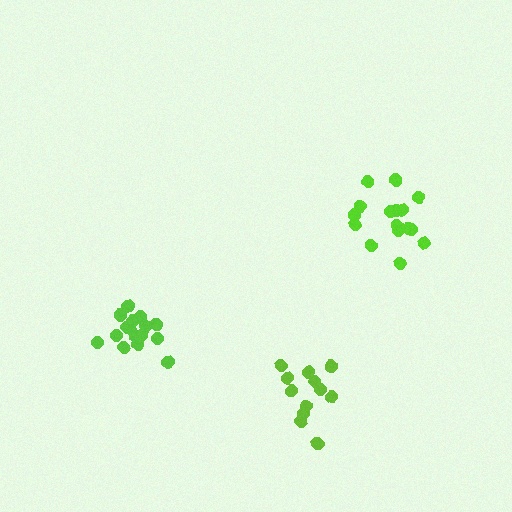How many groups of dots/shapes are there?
There are 3 groups.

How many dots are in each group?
Group 1: 12 dots, Group 2: 17 dots, Group 3: 16 dots (45 total).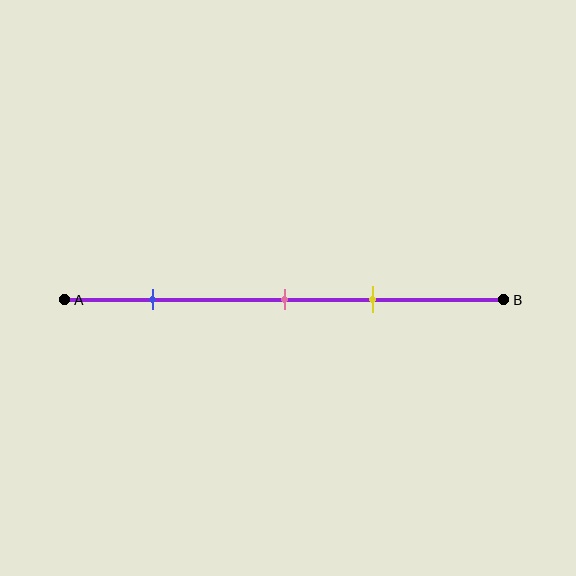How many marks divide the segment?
There are 3 marks dividing the segment.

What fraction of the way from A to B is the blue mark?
The blue mark is approximately 20% (0.2) of the way from A to B.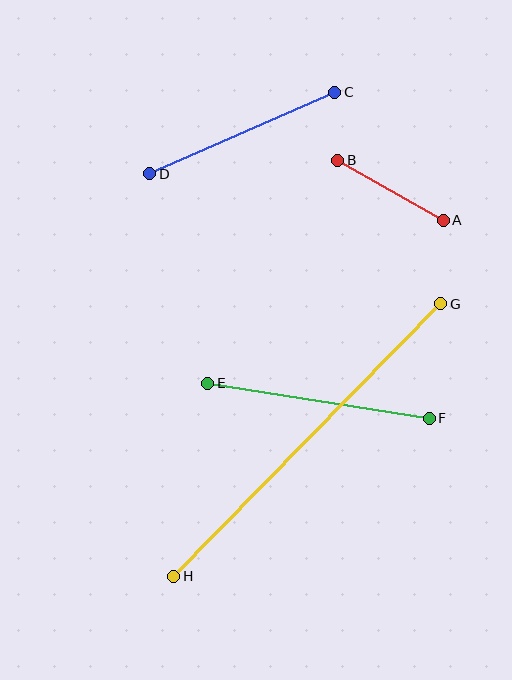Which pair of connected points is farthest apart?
Points G and H are farthest apart.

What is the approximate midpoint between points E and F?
The midpoint is at approximately (318, 401) pixels.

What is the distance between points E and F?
The distance is approximately 225 pixels.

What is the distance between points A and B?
The distance is approximately 121 pixels.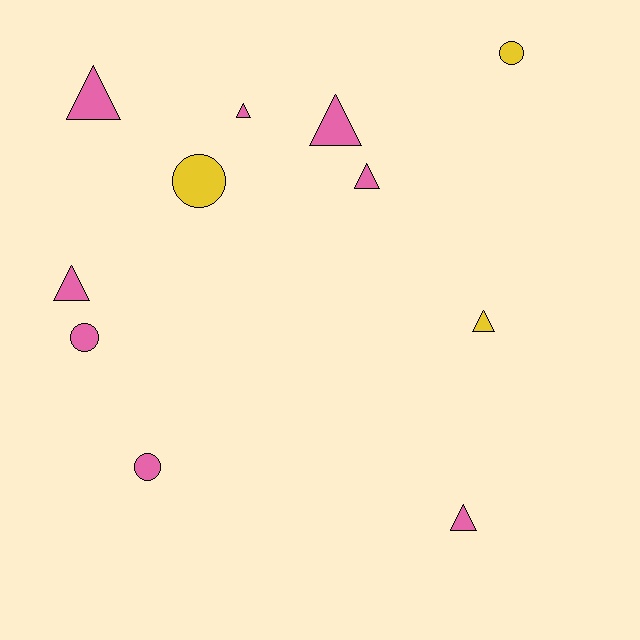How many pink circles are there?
There are 2 pink circles.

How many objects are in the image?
There are 11 objects.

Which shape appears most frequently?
Triangle, with 7 objects.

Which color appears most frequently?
Pink, with 8 objects.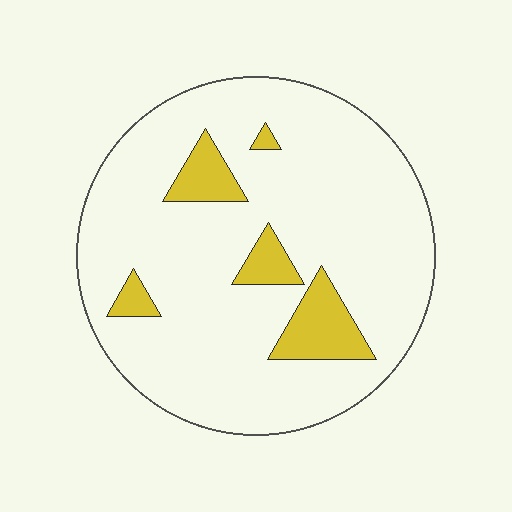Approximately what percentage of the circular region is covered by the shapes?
Approximately 15%.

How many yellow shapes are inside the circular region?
5.